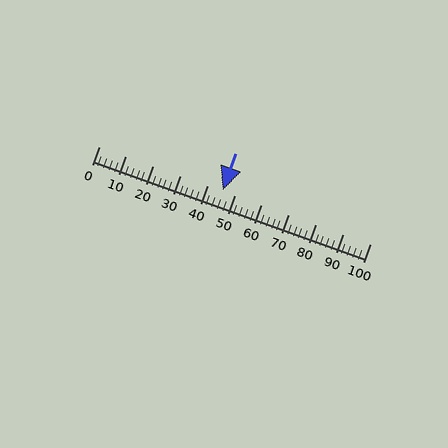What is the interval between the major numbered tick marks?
The major tick marks are spaced 10 units apart.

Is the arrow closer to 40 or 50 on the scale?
The arrow is closer to 50.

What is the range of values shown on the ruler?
The ruler shows values from 0 to 100.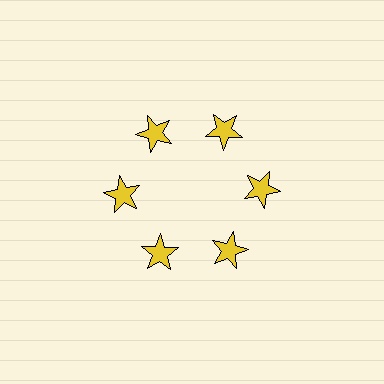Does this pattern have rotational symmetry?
Yes, this pattern has 6-fold rotational symmetry. It looks the same after rotating 60 degrees around the center.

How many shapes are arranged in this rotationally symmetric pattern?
There are 6 shapes, arranged in 6 groups of 1.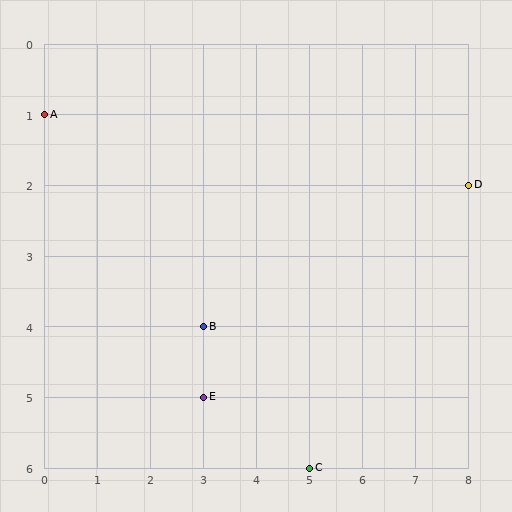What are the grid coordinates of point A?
Point A is at grid coordinates (0, 1).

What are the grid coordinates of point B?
Point B is at grid coordinates (3, 4).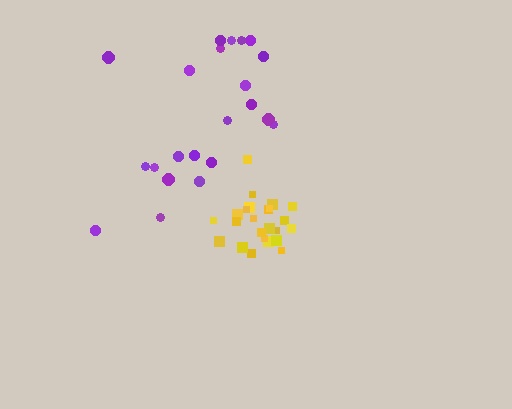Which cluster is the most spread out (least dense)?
Purple.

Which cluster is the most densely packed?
Yellow.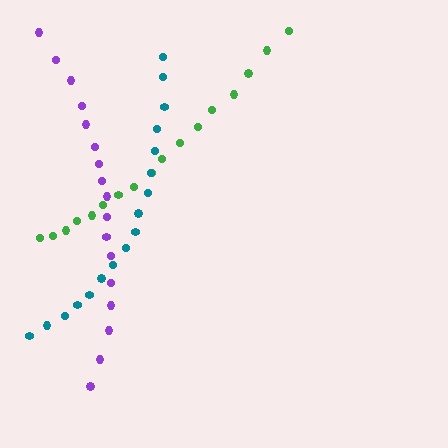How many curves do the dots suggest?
There are 3 distinct paths.